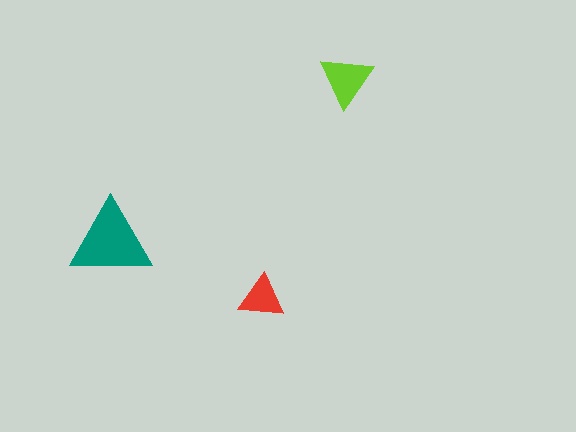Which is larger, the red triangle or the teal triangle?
The teal one.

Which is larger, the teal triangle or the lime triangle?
The teal one.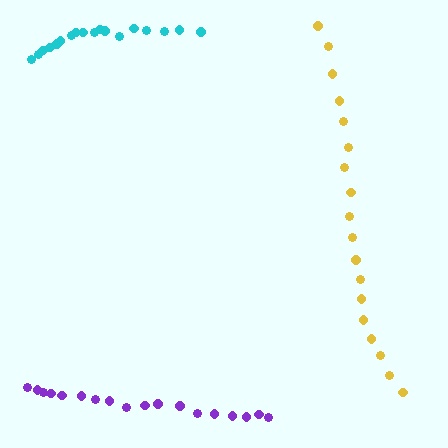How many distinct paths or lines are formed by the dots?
There are 3 distinct paths.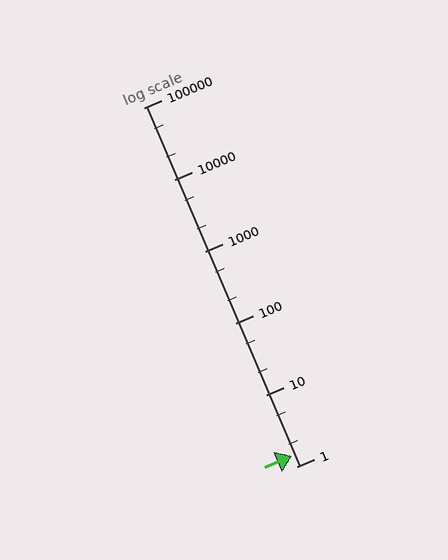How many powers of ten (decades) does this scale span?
The scale spans 5 decades, from 1 to 100000.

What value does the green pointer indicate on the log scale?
The pointer indicates approximately 1.4.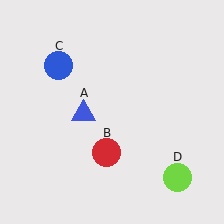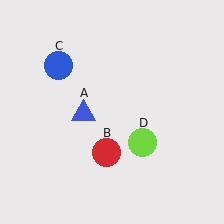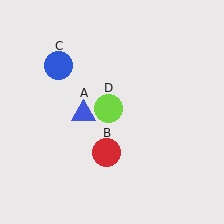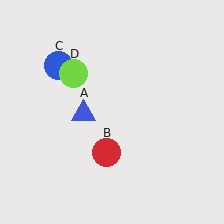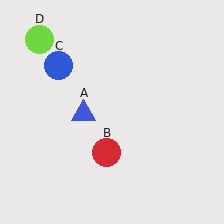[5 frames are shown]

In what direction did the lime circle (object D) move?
The lime circle (object D) moved up and to the left.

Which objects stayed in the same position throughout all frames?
Blue triangle (object A) and red circle (object B) and blue circle (object C) remained stationary.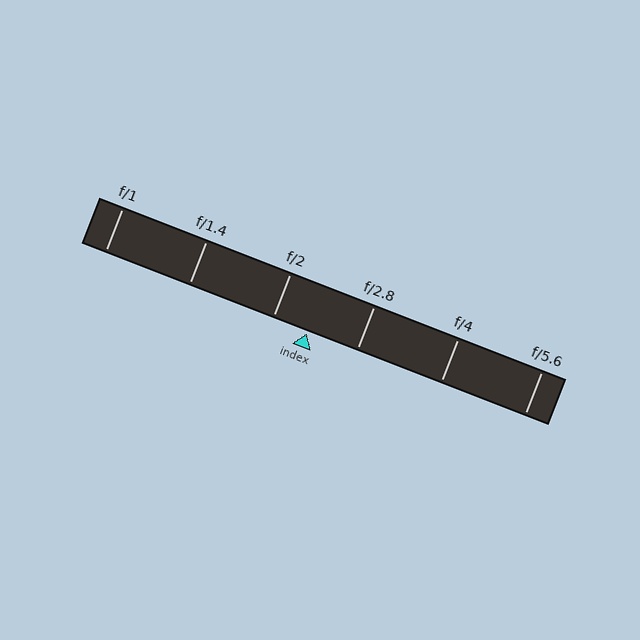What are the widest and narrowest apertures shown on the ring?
The widest aperture shown is f/1 and the narrowest is f/5.6.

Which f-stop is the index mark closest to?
The index mark is closest to f/2.